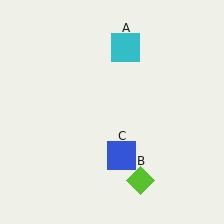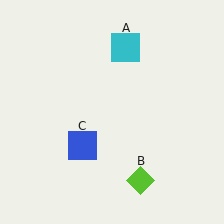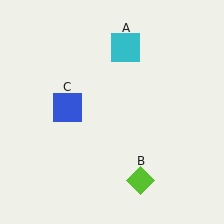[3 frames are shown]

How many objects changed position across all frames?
1 object changed position: blue square (object C).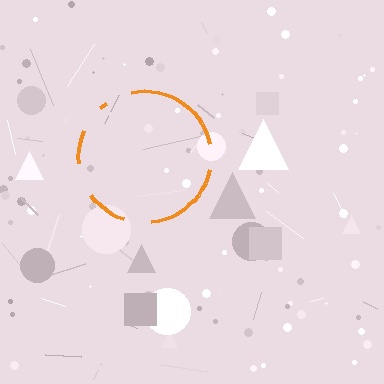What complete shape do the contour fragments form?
The contour fragments form a circle.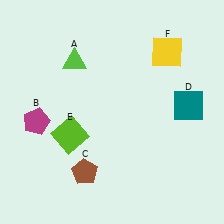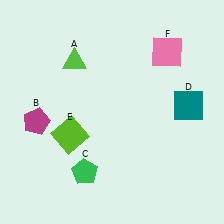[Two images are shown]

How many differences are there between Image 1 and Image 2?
There are 2 differences between the two images.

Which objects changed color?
C changed from brown to green. F changed from yellow to pink.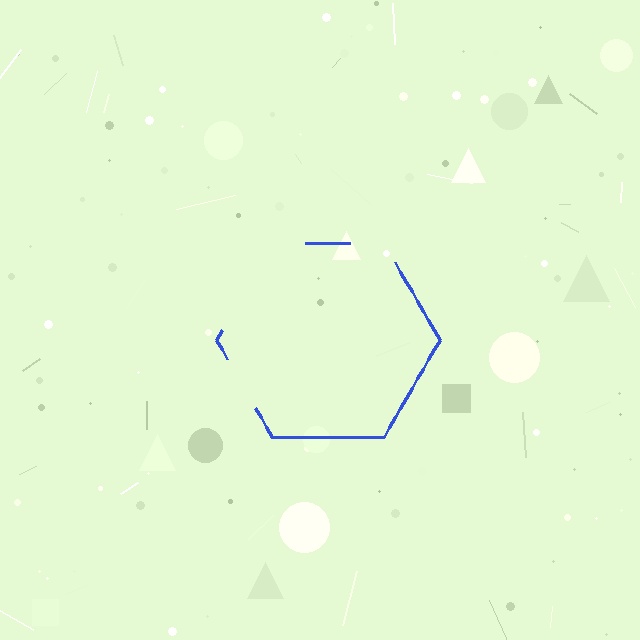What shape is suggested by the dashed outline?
The dashed outline suggests a hexagon.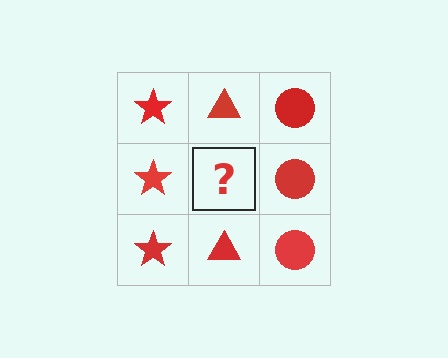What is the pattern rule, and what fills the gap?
The rule is that each column has a consistent shape. The gap should be filled with a red triangle.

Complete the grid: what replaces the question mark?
The question mark should be replaced with a red triangle.